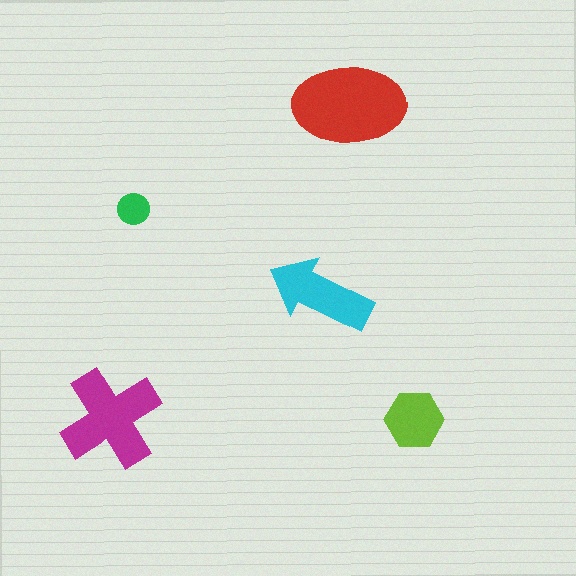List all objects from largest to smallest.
The red ellipse, the magenta cross, the cyan arrow, the lime hexagon, the green circle.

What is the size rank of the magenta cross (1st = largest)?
2nd.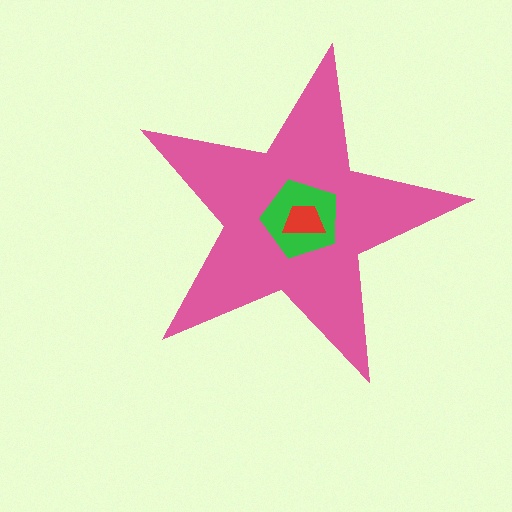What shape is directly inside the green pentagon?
The red trapezoid.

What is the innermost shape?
The red trapezoid.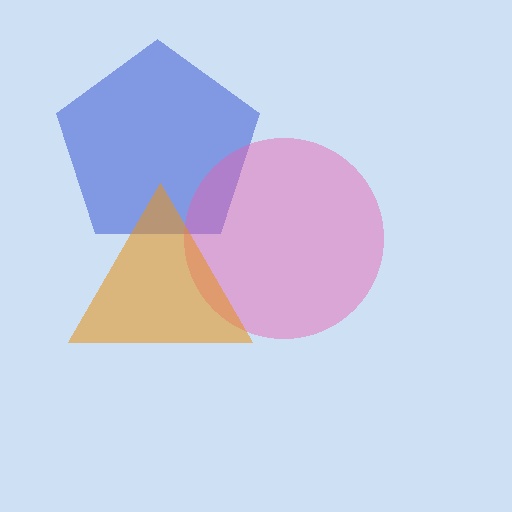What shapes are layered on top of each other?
The layered shapes are: a blue pentagon, a pink circle, an orange triangle.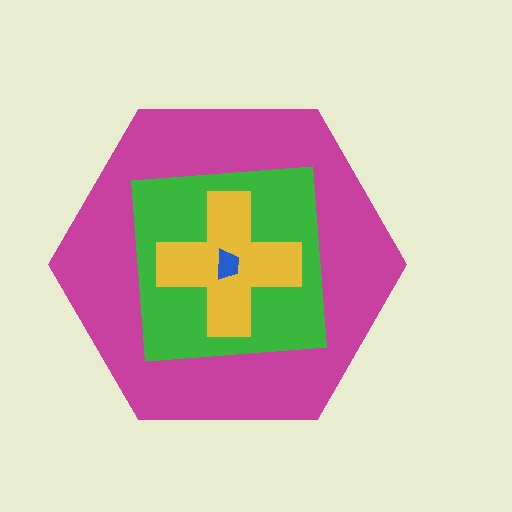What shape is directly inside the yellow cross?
The blue trapezoid.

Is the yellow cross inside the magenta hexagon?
Yes.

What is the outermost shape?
The magenta hexagon.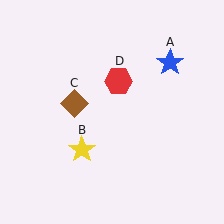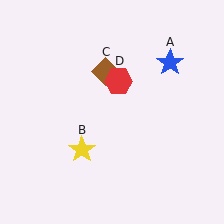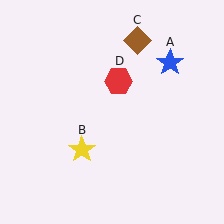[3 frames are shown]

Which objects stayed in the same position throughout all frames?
Blue star (object A) and yellow star (object B) and red hexagon (object D) remained stationary.